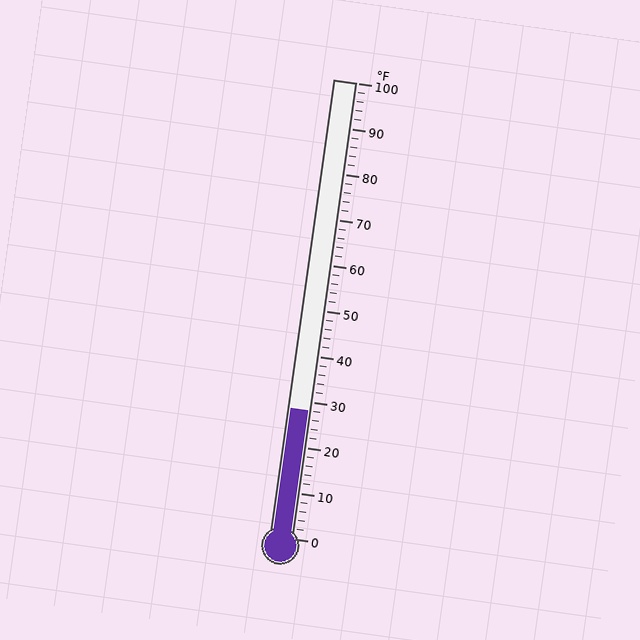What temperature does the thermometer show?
The thermometer shows approximately 28°F.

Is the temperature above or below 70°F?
The temperature is below 70°F.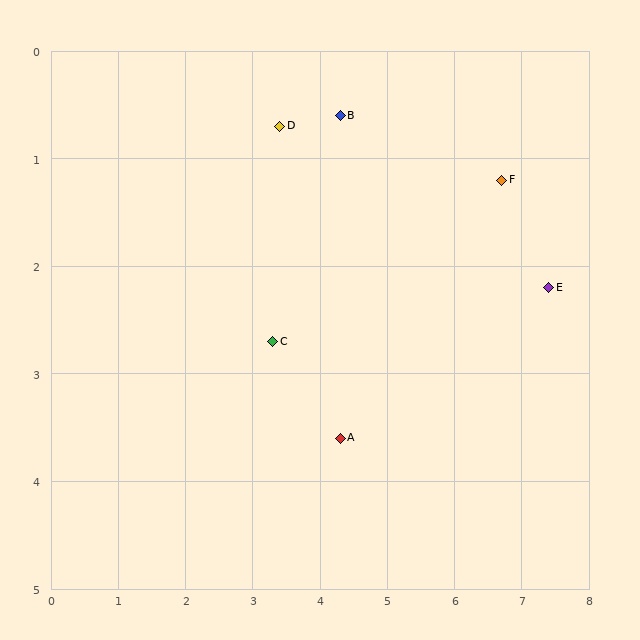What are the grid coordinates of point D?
Point D is at approximately (3.4, 0.7).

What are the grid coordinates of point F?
Point F is at approximately (6.7, 1.2).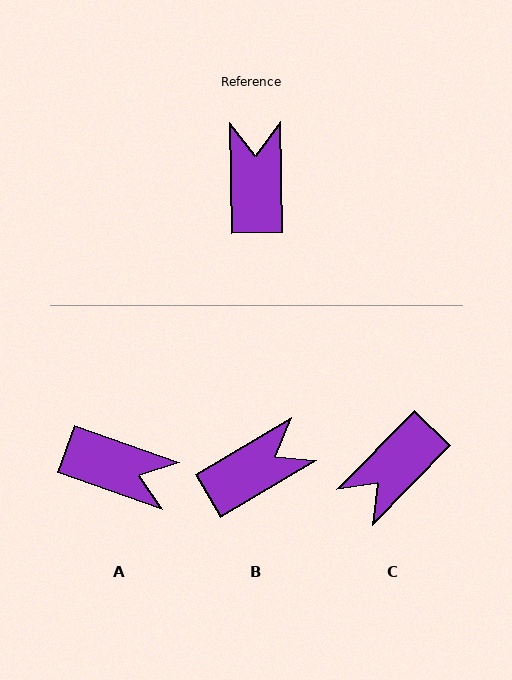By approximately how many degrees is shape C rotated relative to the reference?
Approximately 135 degrees counter-clockwise.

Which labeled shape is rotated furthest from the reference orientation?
C, about 135 degrees away.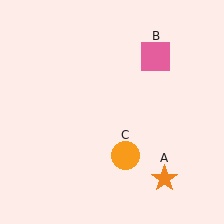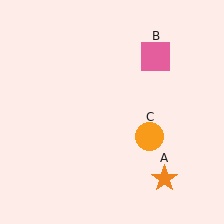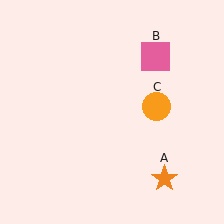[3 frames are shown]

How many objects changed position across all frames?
1 object changed position: orange circle (object C).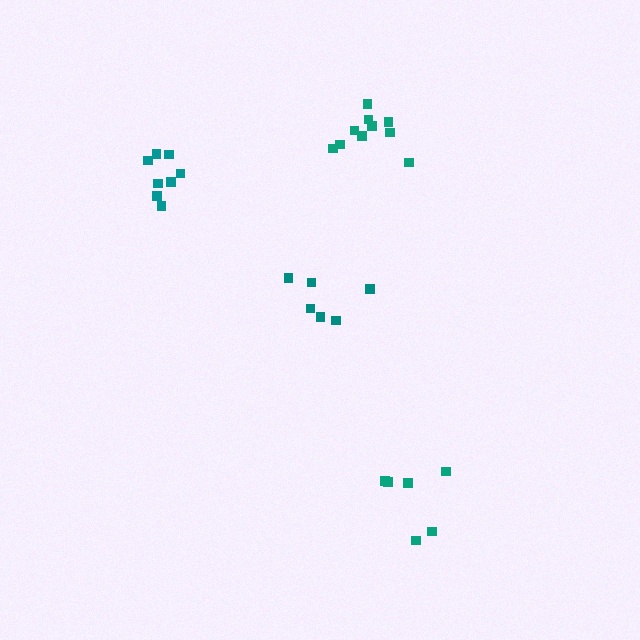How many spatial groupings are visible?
There are 4 spatial groupings.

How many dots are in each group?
Group 1: 6 dots, Group 2: 8 dots, Group 3: 10 dots, Group 4: 6 dots (30 total).